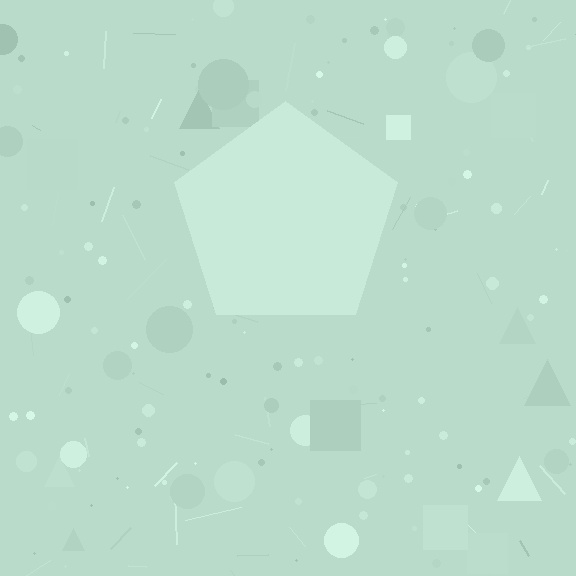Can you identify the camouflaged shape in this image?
The camouflaged shape is a pentagon.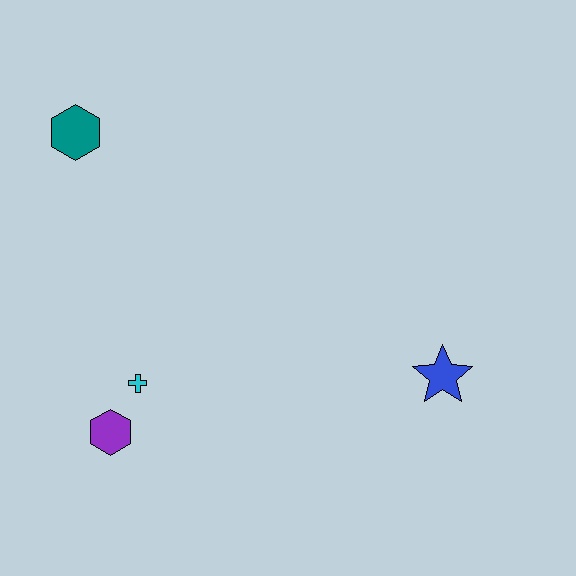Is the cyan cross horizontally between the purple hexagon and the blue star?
Yes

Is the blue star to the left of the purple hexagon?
No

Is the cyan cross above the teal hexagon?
No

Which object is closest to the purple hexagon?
The cyan cross is closest to the purple hexagon.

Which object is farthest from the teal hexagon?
The blue star is farthest from the teal hexagon.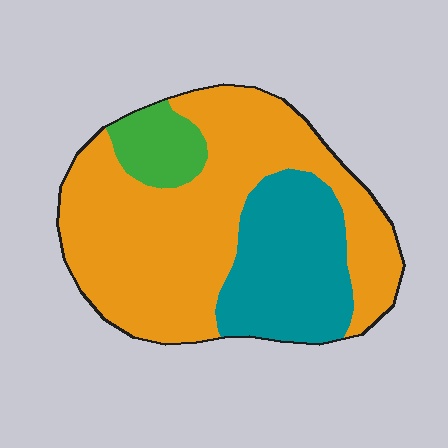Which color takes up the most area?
Orange, at roughly 65%.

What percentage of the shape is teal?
Teal covers roughly 25% of the shape.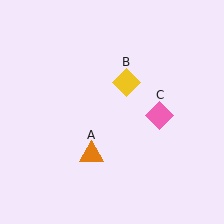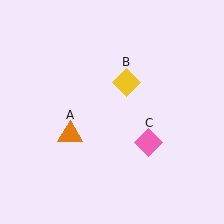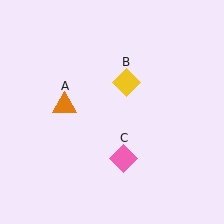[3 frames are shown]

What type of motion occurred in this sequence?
The orange triangle (object A), pink diamond (object C) rotated clockwise around the center of the scene.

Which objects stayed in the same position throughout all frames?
Yellow diamond (object B) remained stationary.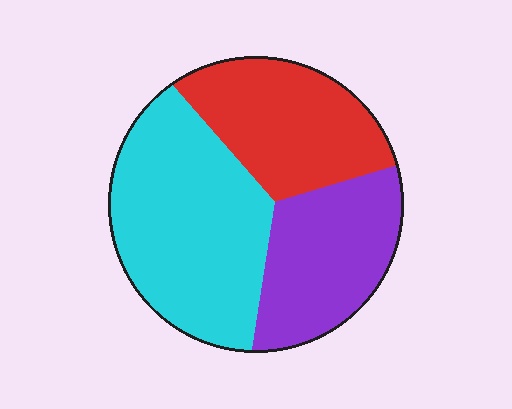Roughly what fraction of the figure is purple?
Purple takes up about one quarter (1/4) of the figure.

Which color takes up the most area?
Cyan, at roughly 45%.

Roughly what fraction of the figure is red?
Red covers around 30% of the figure.